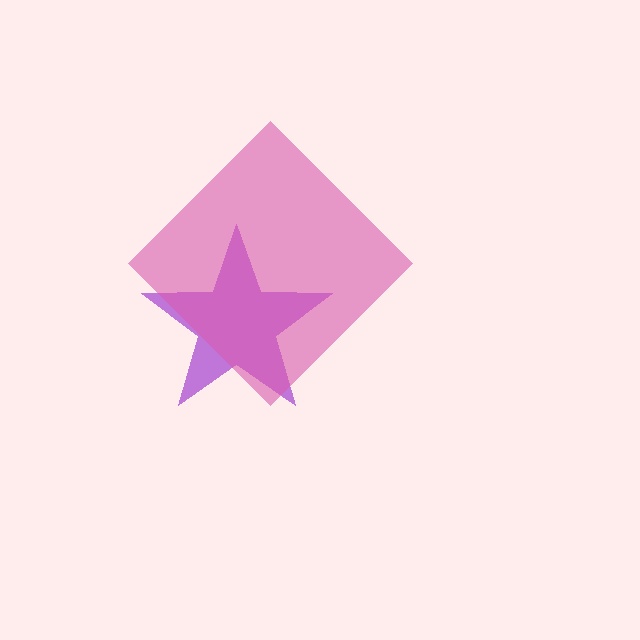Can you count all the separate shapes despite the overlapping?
Yes, there are 2 separate shapes.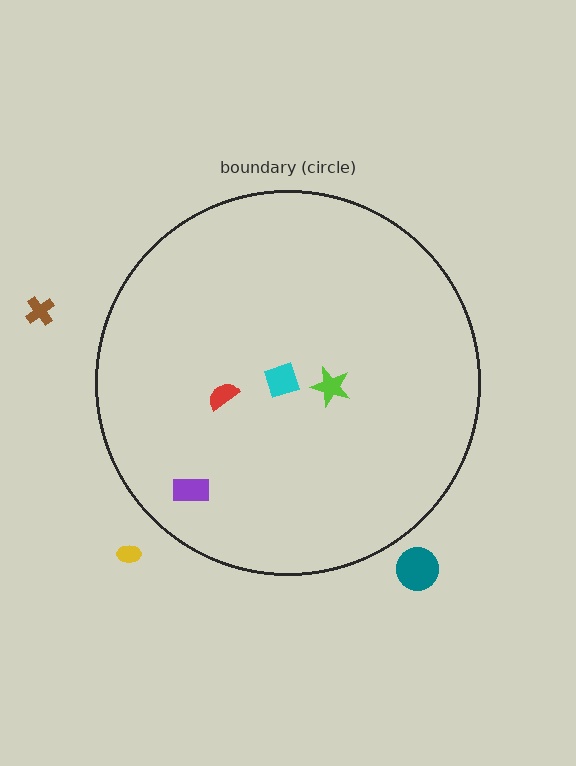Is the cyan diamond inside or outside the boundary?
Inside.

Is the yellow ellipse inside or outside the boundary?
Outside.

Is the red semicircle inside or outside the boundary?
Inside.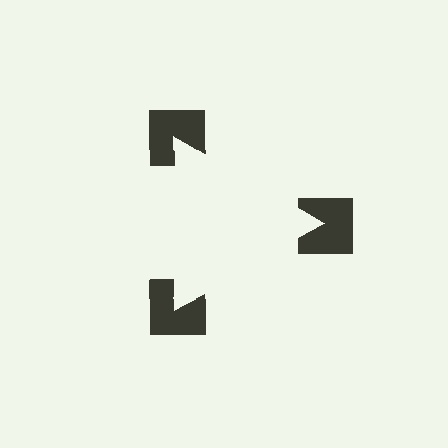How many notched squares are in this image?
There are 3 — one at each vertex of the illusory triangle.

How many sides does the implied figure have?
3 sides.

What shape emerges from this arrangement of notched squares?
An illusory triangle — its edges are inferred from the aligned wedge cuts in the notched squares, not physically drawn.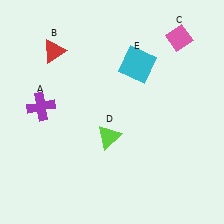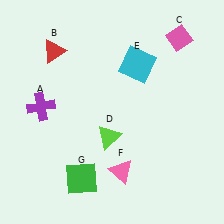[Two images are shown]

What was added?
A pink triangle (F), a green square (G) were added in Image 2.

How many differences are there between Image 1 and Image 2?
There are 2 differences between the two images.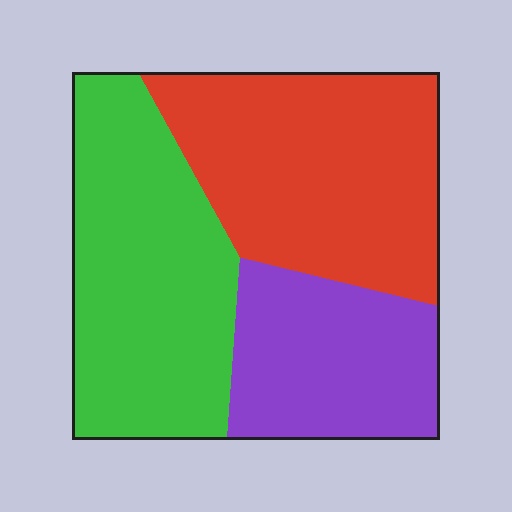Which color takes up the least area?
Purple, at roughly 25%.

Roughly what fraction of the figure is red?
Red takes up about three eighths (3/8) of the figure.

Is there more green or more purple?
Green.